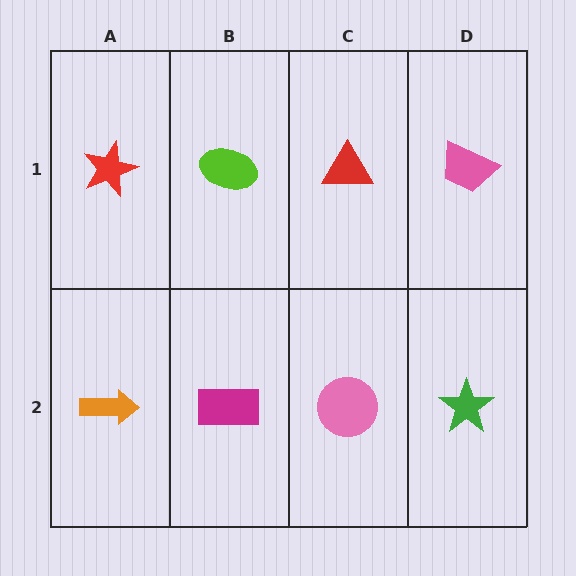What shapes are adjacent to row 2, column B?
A lime ellipse (row 1, column B), an orange arrow (row 2, column A), a pink circle (row 2, column C).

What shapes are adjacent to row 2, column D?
A pink trapezoid (row 1, column D), a pink circle (row 2, column C).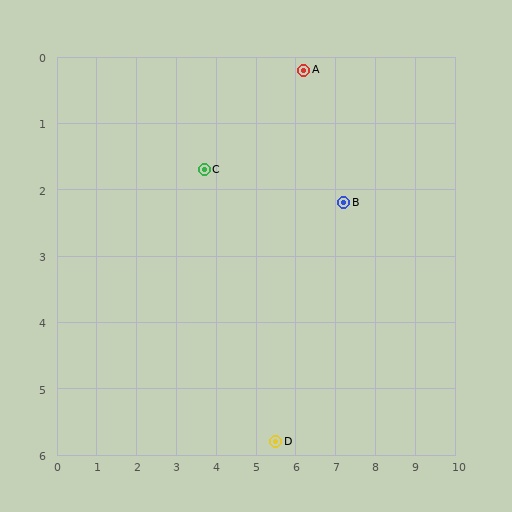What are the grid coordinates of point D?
Point D is at approximately (5.5, 5.8).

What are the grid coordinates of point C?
Point C is at approximately (3.7, 1.7).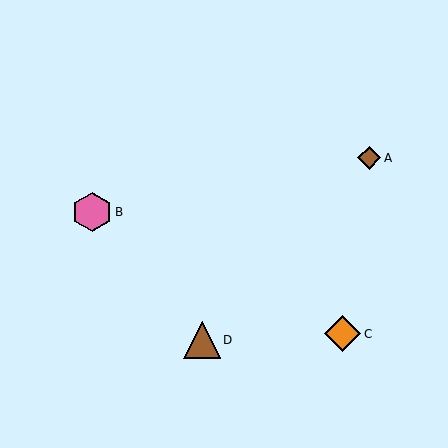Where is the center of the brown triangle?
The center of the brown triangle is at (202, 340).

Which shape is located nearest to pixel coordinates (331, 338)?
The orange diamond (labeled C) at (343, 334) is nearest to that location.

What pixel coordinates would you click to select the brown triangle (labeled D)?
Click at (202, 340) to select the brown triangle D.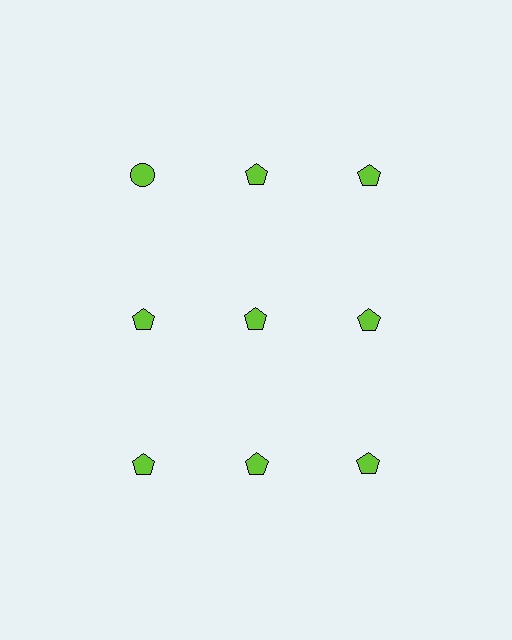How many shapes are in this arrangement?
There are 9 shapes arranged in a grid pattern.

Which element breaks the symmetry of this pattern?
The lime circle in the top row, leftmost column breaks the symmetry. All other shapes are lime pentagons.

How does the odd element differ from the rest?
It has a different shape: circle instead of pentagon.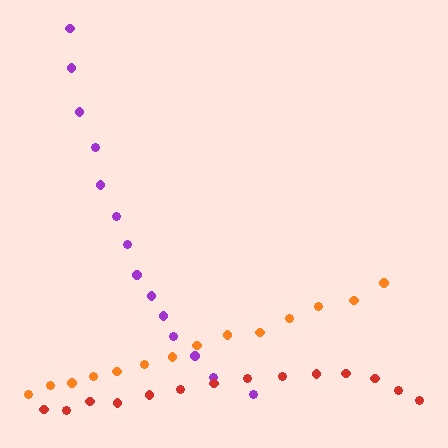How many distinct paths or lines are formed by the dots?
There are 3 distinct paths.